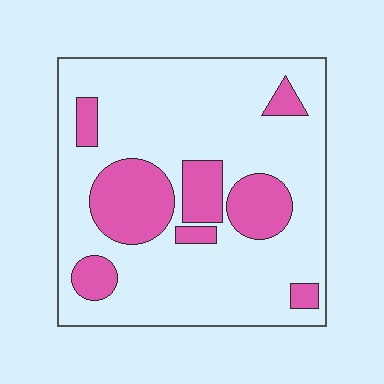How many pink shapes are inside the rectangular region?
8.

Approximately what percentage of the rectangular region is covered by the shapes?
Approximately 25%.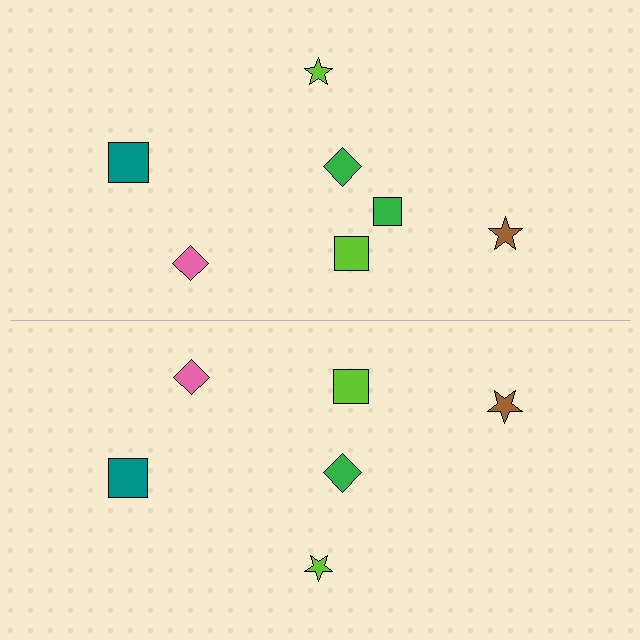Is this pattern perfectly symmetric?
No, the pattern is not perfectly symmetric. A green square is missing from the bottom side.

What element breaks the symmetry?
A green square is missing from the bottom side.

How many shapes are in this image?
There are 13 shapes in this image.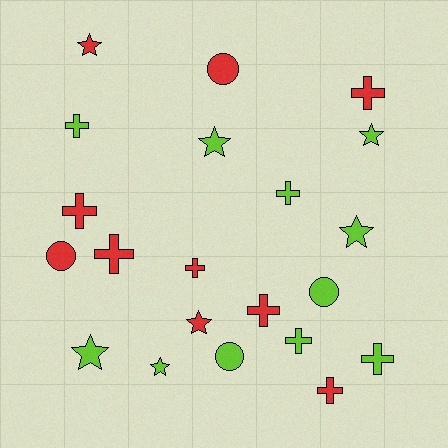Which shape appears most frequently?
Cross, with 10 objects.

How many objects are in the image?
There are 21 objects.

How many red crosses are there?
There are 6 red crosses.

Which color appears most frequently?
Lime, with 11 objects.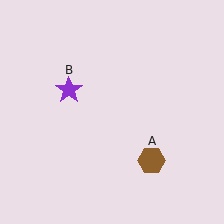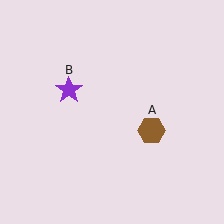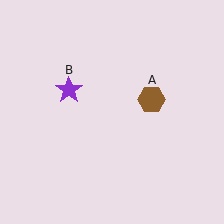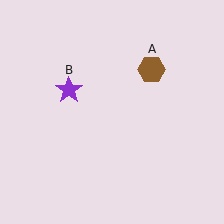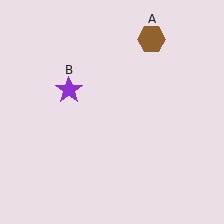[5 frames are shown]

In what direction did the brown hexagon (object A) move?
The brown hexagon (object A) moved up.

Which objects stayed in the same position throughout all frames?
Purple star (object B) remained stationary.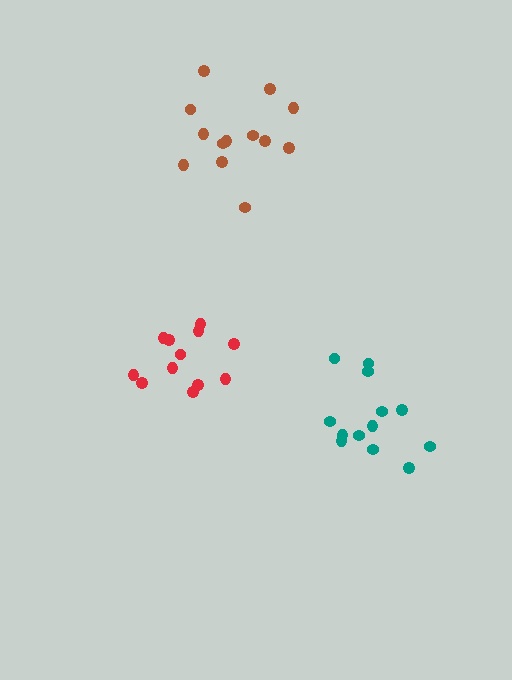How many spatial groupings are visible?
There are 3 spatial groupings.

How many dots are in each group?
Group 1: 13 dots, Group 2: 13 dots, Group 3: 12 dots (38 total).